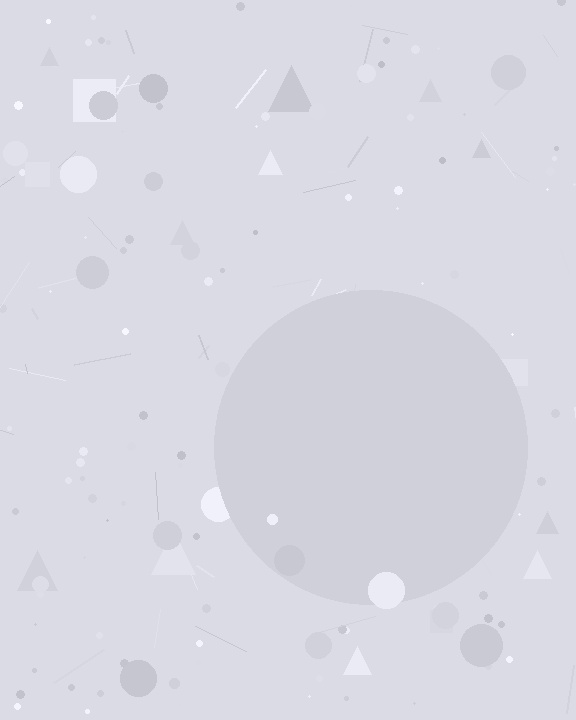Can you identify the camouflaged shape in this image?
The camouflaged shape is a circle.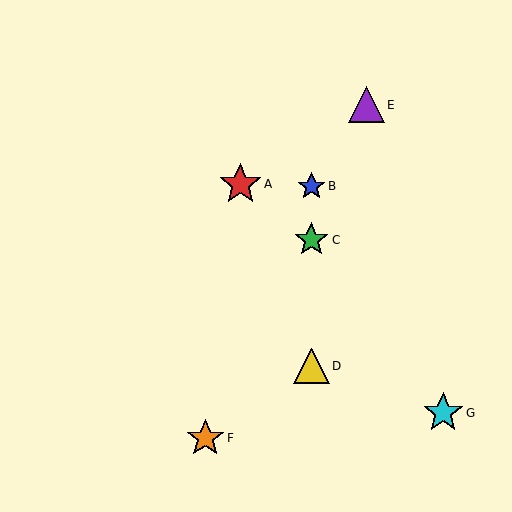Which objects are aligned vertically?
Objects B, C, D are aligned vertically.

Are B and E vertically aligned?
No, B is at x≈311 and E is at x≈367.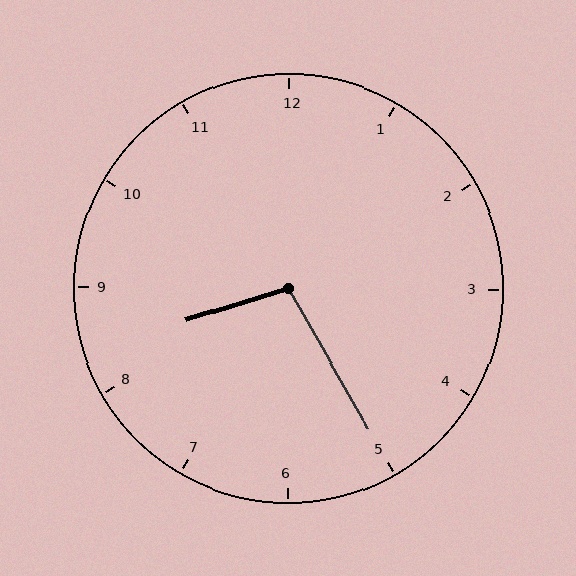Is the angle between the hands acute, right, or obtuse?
It is obtuse.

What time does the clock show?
8:25.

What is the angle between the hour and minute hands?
Approximately 102 degrees.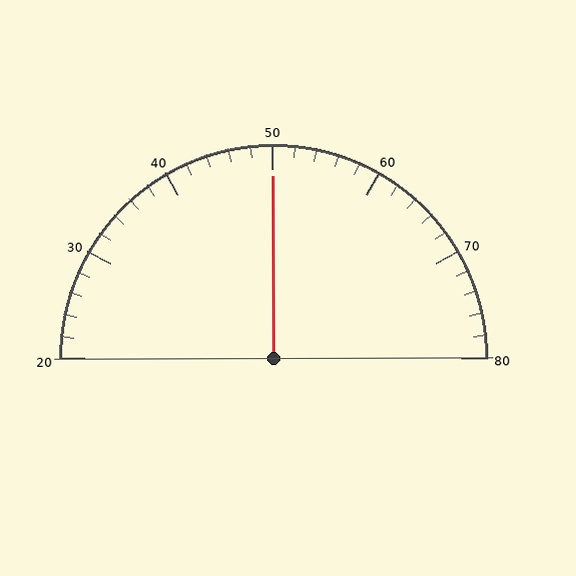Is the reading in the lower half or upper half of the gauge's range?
The reading is in the upper half of the range (20 to 80).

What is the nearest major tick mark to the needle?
The nearest major tick mark is 50.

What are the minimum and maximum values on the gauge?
The gauge ranges from 20 to 80.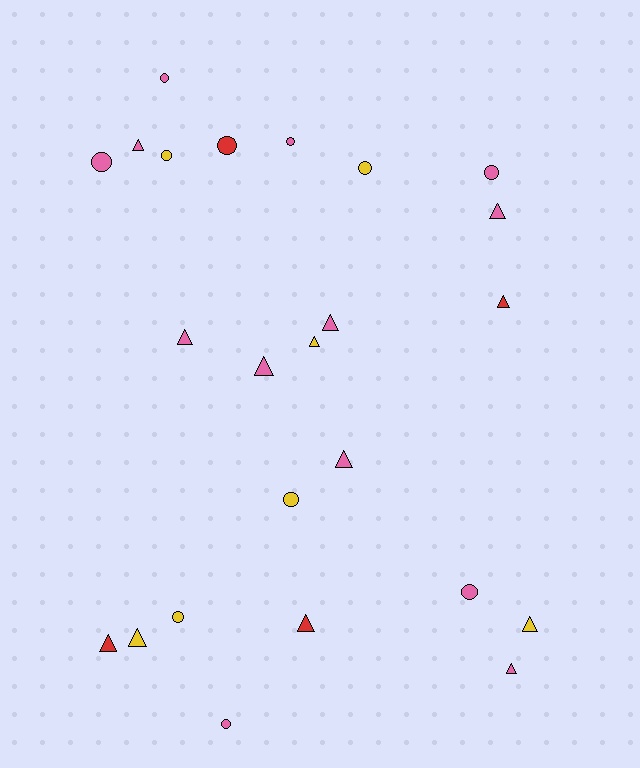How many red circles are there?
There is 1 red circle.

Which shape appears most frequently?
Triangle, with 13 objects.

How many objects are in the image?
There are 24 objects.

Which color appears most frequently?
Pink, with 13 objects.